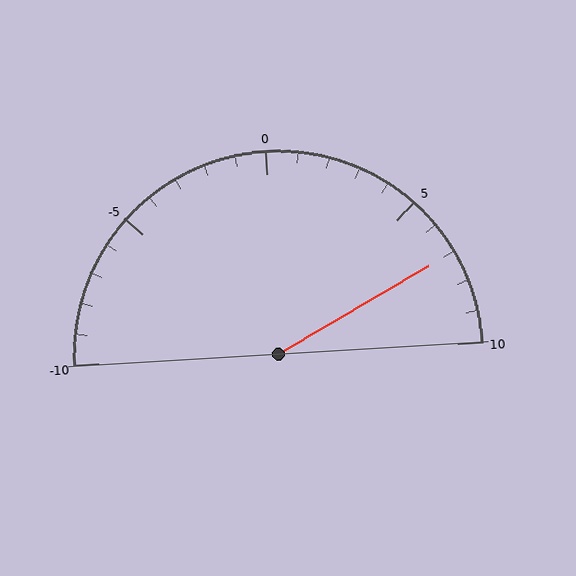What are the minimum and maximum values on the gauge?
The gauge ranges from -10 to 10.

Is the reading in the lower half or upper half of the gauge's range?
The reading is in the upper half of the range (-10 to 10).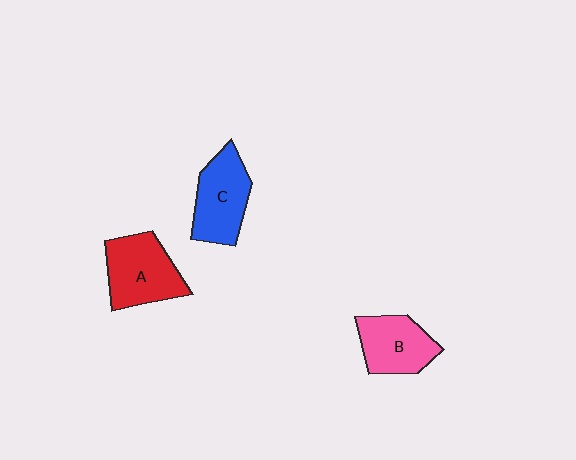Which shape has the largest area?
Shape A (red).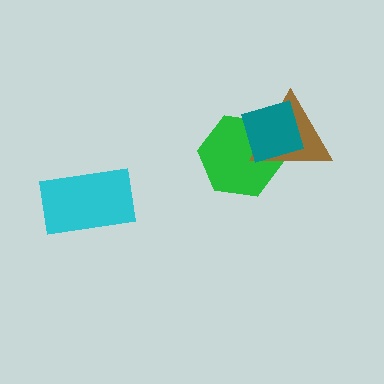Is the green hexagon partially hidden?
Yes, it is partially covered by another shape.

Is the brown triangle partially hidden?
Yes, it is partially covered by another shape.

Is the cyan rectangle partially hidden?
No, no other shape covers it.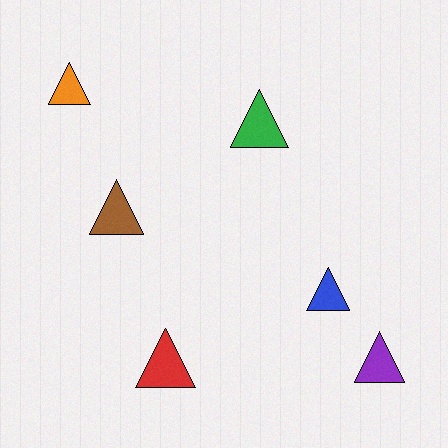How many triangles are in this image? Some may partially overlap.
There are 6 triangles.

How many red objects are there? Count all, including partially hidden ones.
There is 1 red object.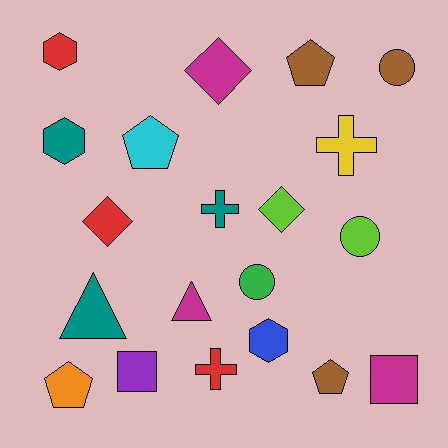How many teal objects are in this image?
There are 3 teal objects.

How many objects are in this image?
There are 20 objects.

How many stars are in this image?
There are no stars.